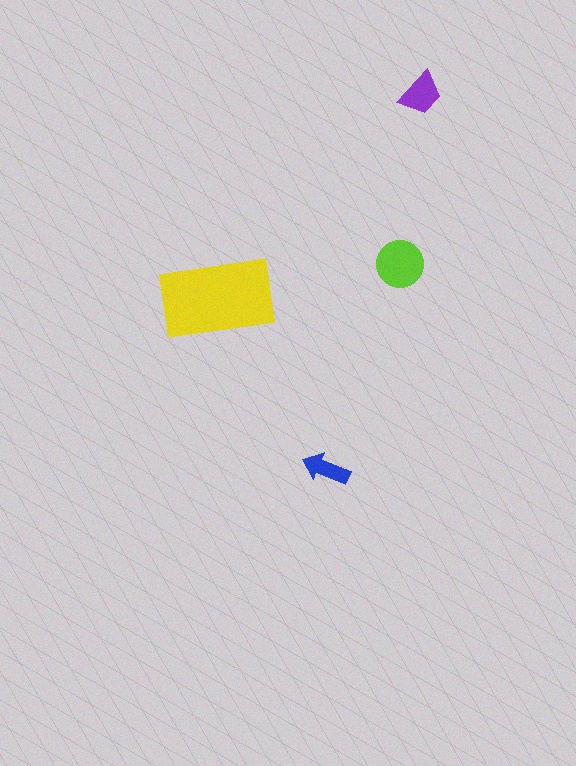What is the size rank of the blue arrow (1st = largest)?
4th.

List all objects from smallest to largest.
The blue arrow, the purple trapezoid, the lime circle, the yellow rectangle.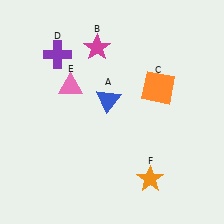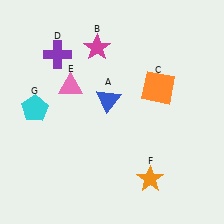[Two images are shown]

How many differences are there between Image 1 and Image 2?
There is 1 difference between the two images.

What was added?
A cyan pentagon (G) was added in Image 2.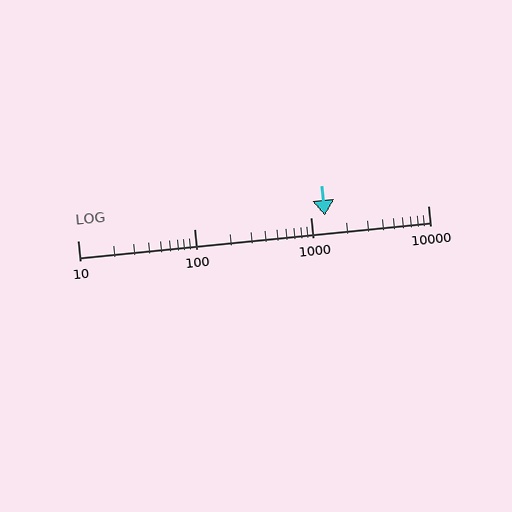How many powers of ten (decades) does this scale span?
The scale spans 3 decades, from 10 to 10000.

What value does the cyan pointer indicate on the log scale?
The pointer indicates approximately 1300.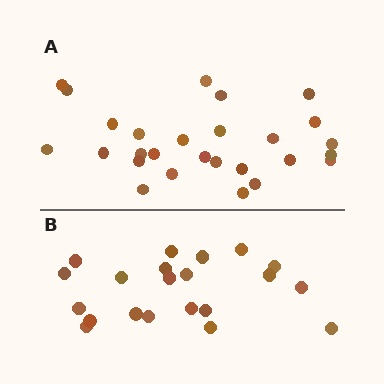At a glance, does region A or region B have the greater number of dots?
Region A (the top region) has more dots.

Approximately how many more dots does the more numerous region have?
Region A has about 6 more dots than region B.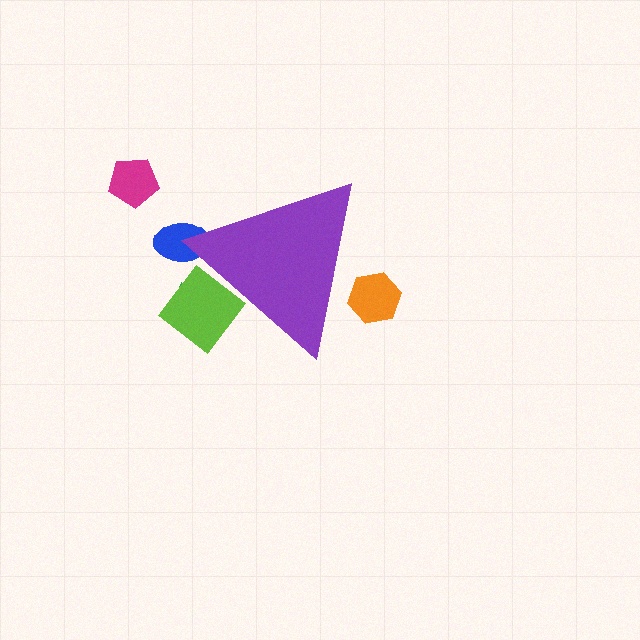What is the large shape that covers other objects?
A purple triangle.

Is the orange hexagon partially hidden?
Yes, the orange hexagon is partially hidden behind the purple triangle.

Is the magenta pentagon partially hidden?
No, the magenta pentagon is fully visible.